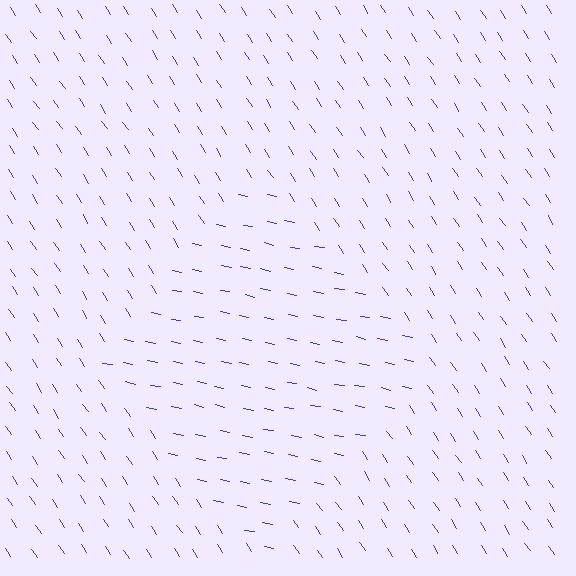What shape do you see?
I see a diamond.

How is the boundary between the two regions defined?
The boundary is defined purely by a change in line orientation (approximately 45 degrees difference). All lines are the same color and thickness.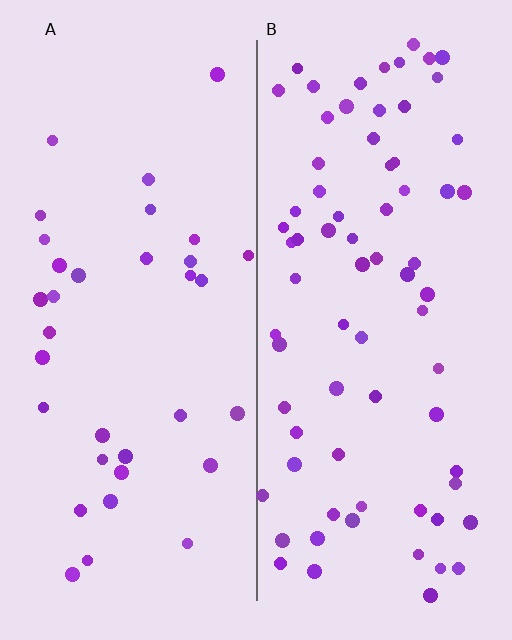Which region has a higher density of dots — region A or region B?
B (the right).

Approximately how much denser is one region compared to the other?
Approximately 2.2× — region B over region A.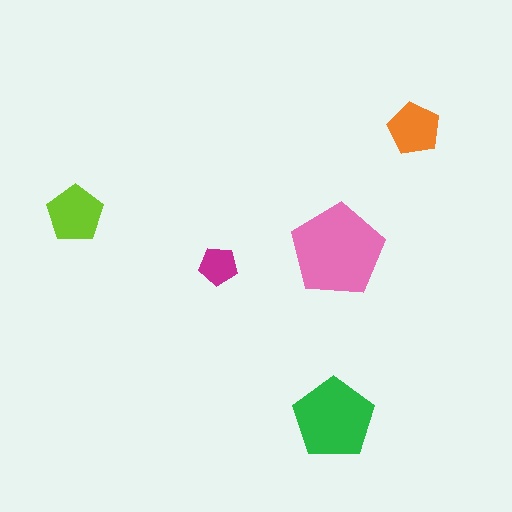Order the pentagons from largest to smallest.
the pink one, the green one, the lime one, the orange one, the magenta one.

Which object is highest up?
The orange pentagon is topmost.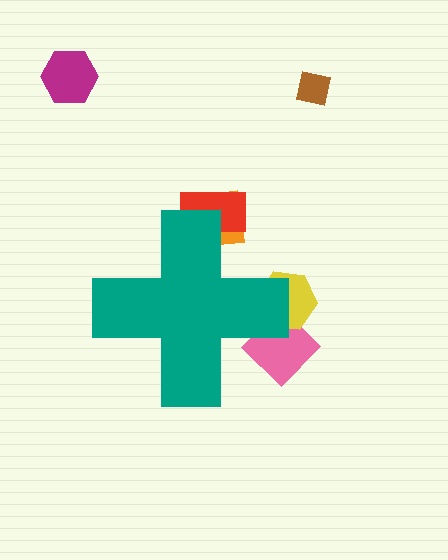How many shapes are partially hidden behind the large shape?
4 shapes are partially hidden.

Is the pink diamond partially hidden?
Yes, the pink diamond is partially hidden behind the teal cross.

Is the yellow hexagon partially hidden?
Yes, the yellow hexagon is partially hidden behind the teal cross.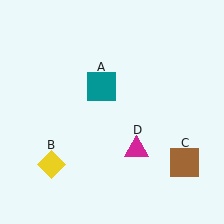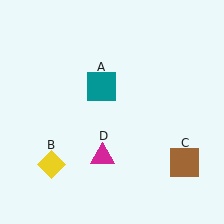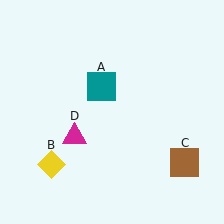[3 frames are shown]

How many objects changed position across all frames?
1 object changed position: magenta triangle (object D).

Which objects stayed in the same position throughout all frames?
Teal square (object A) and yellow diamond (object B) and brown square (object C) remained stationary.